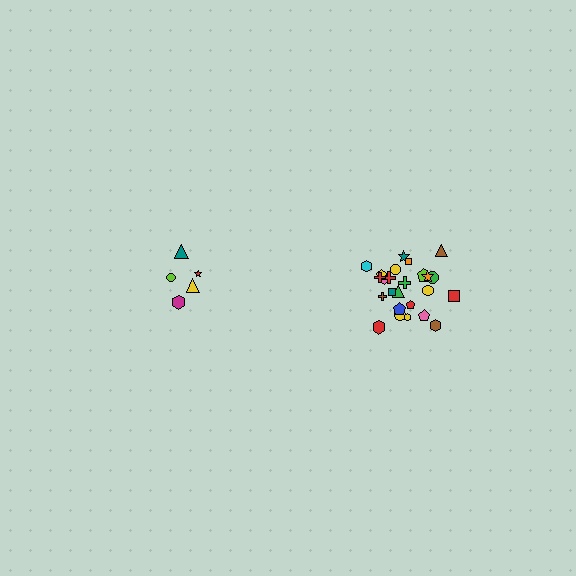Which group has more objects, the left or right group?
The right group.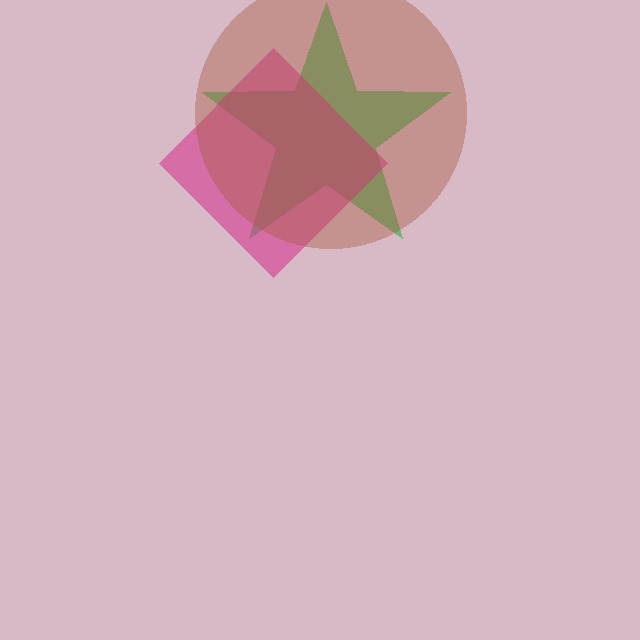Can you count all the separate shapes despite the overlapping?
Yes, there are 3 separate shapes.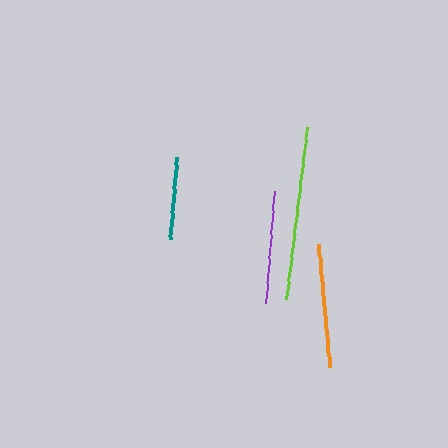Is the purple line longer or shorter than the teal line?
The purple line is longer than the teal line.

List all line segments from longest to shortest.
From longest to shortest: lime, orange, purple, teal.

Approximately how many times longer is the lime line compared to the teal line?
The lime line is approximately 2.1 times the length of the teal line.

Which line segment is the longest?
The lime line is the longest at approximately 173 pixels.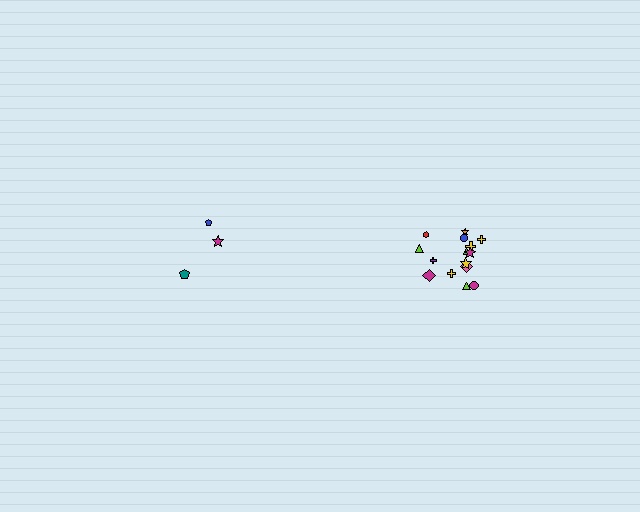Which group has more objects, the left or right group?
The right group.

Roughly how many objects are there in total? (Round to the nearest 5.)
Roughly 20 objects in total.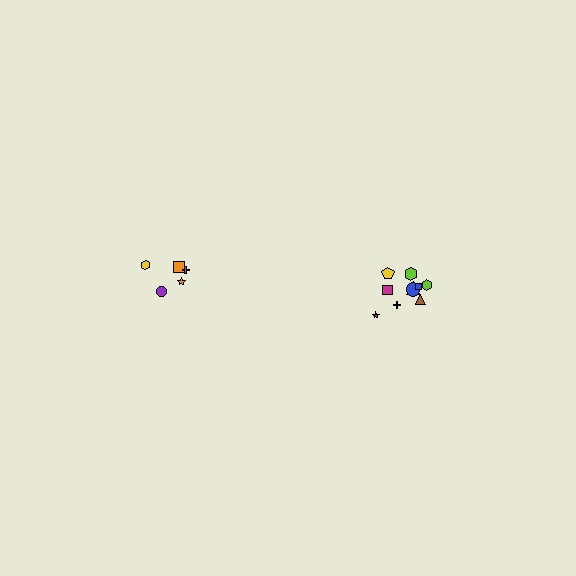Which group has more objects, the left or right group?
The right group.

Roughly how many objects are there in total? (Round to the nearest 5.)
Roughly 15 objects in total.